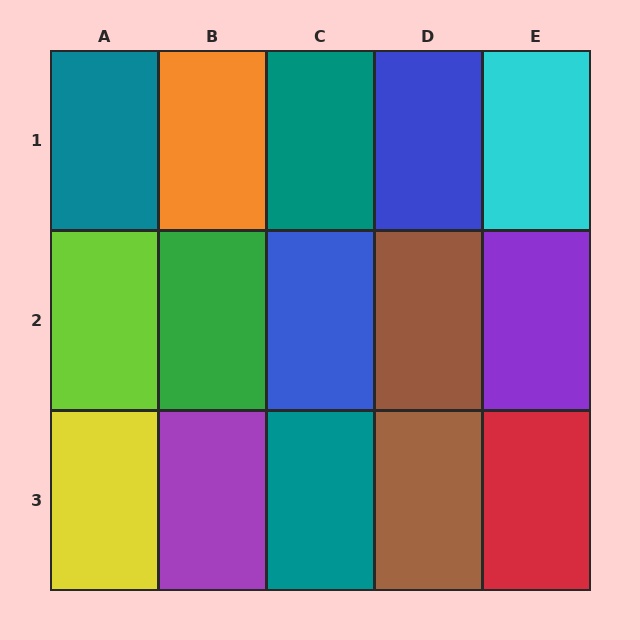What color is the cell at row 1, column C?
Teal.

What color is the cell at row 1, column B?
Orange.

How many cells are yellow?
1 cell is yellow.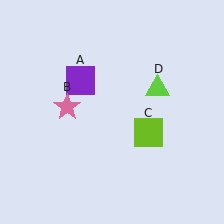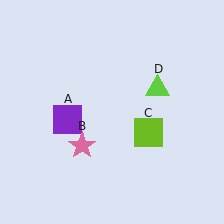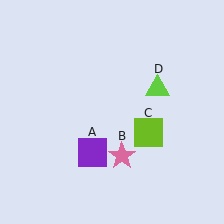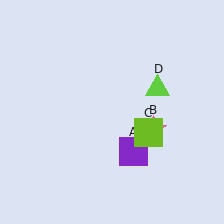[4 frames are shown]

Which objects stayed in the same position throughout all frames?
Lime square (object C) and lime triangle (object D) remained stationary.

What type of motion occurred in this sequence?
The purple square (object A), pink star (object B) rotated counterclockwise around the center of the scene.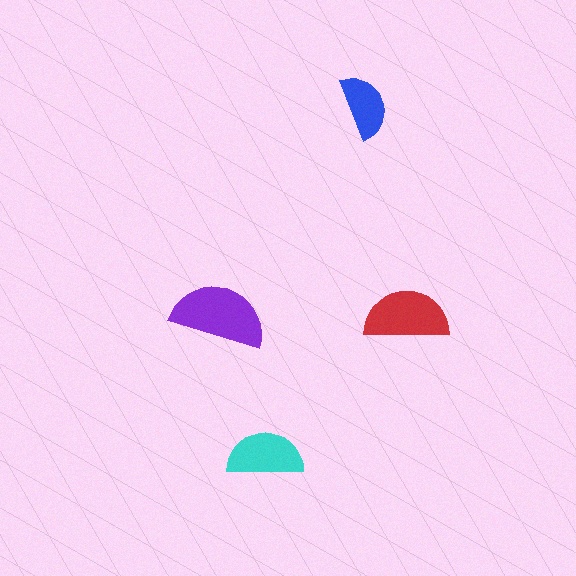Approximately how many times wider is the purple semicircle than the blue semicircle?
About 1.5 times wider.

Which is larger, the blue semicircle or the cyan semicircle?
The cyan one.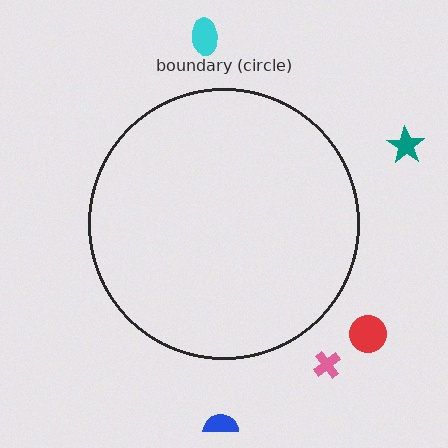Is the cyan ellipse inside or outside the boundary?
Outside.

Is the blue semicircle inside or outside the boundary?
Outside.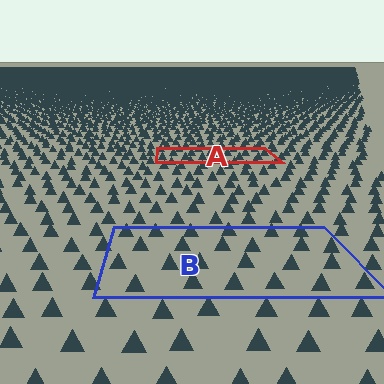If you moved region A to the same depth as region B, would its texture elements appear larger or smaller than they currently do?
They would appear larger. At a closer depth, the same texture elements are projected at a bigger on-screen size.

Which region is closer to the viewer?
Region B is closer. The texture elements there are larger and more spread out.